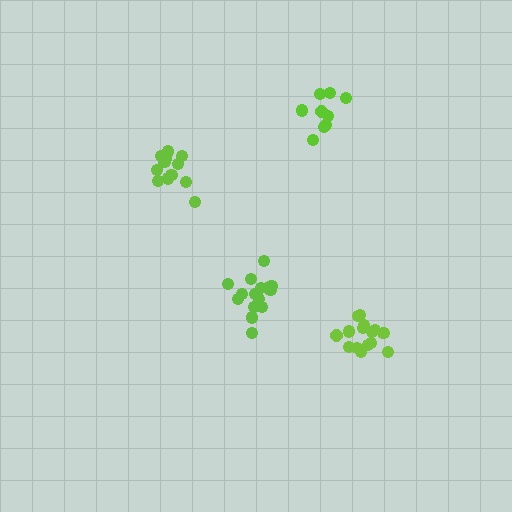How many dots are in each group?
Group 1: 15 dots, Group 2: 13 dots, Group 3: 9 dots, Group 4: 15 dots (52 total).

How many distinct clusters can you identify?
There are 4 distinct clusters.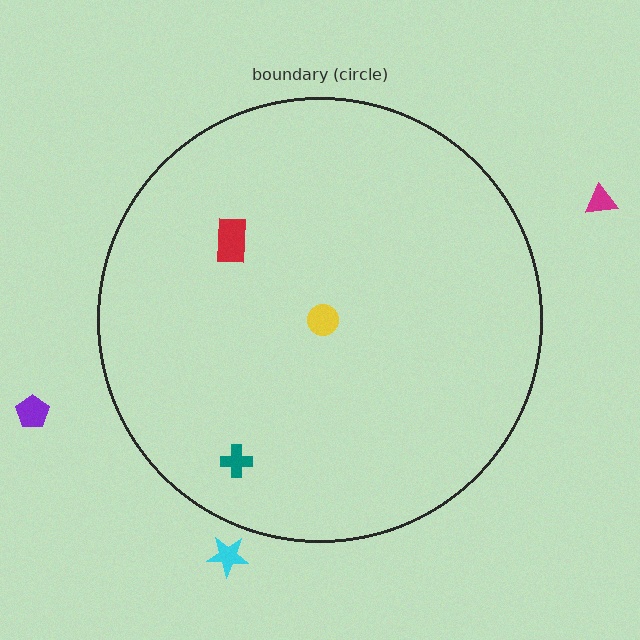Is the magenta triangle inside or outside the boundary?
Outside.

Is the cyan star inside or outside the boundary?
Outside.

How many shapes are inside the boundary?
3 inside, 3 outside.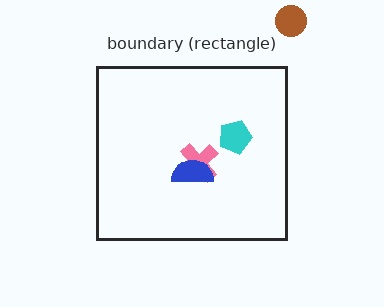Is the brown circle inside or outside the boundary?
Outside.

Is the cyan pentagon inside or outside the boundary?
Inside.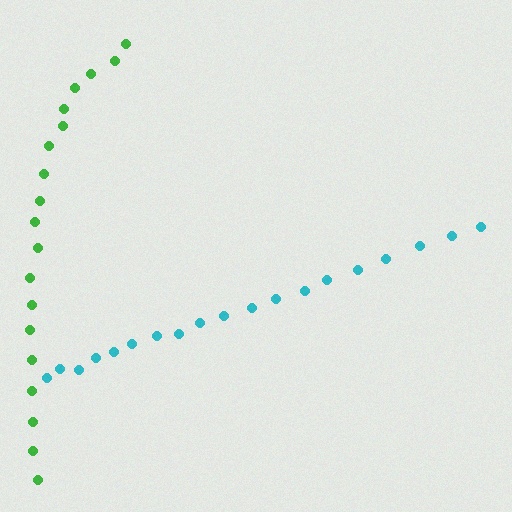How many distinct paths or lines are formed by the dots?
There are 2 distinct paths.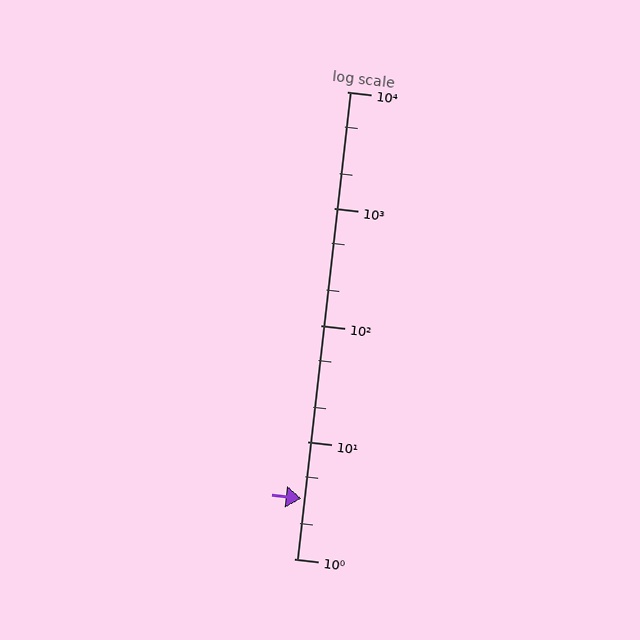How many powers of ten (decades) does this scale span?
The scale spans 4 decades, from 1 to 10000.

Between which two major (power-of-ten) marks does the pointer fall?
The pointer is between 1 and 10.